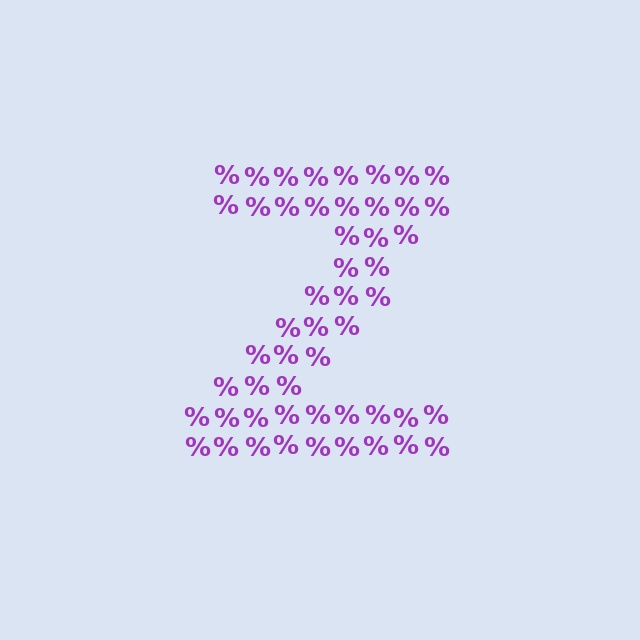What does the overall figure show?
The overall figure shows the letter Z.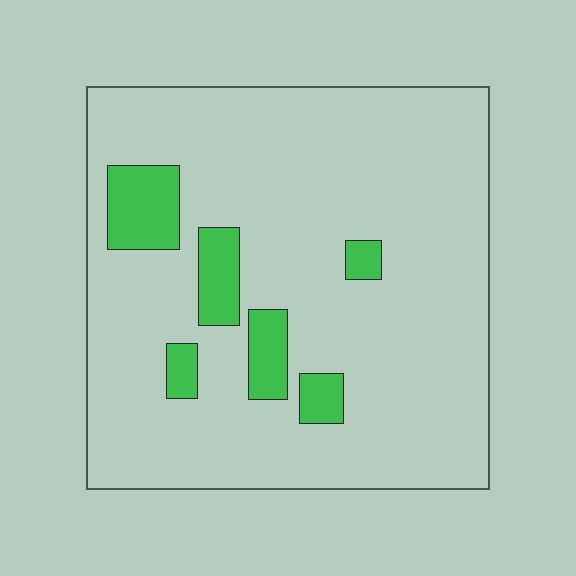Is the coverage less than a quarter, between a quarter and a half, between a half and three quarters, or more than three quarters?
Less than a quarter.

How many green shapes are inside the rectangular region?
6.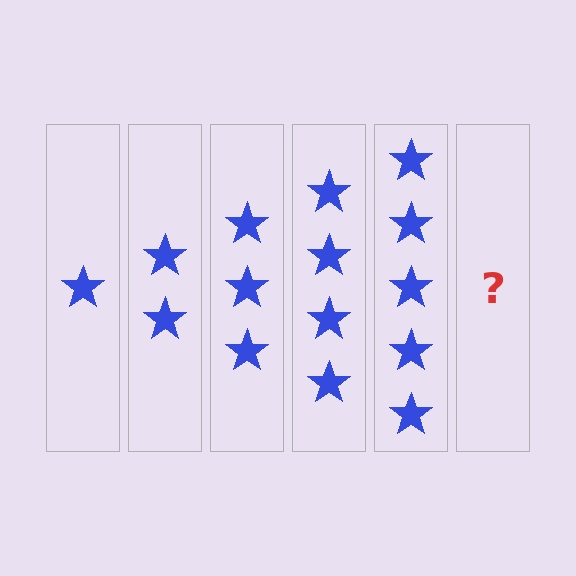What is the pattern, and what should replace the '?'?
The pattern is that each step adds one more star. The '?' should be 6 stars.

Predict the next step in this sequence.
The next step is 6 stars.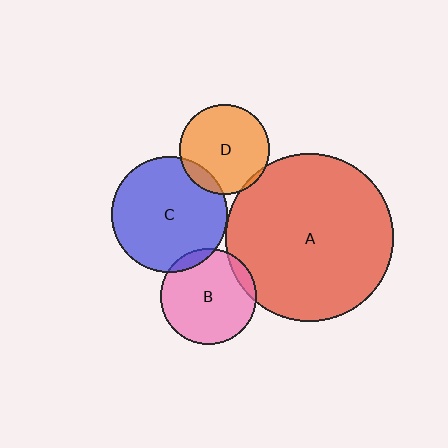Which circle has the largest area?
Circle A (red).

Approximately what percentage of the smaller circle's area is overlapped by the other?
Approximately 10%.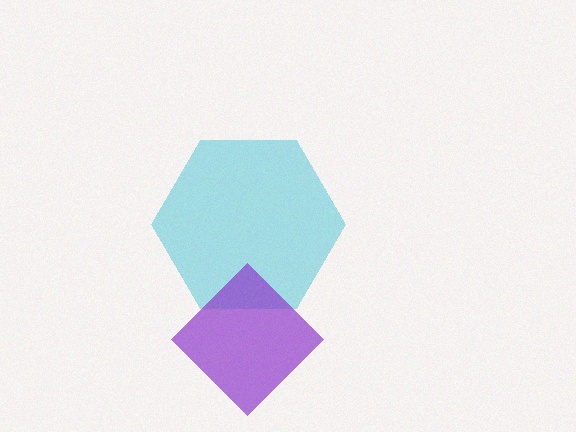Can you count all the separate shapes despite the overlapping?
Yes, there are 2 separate shapes.